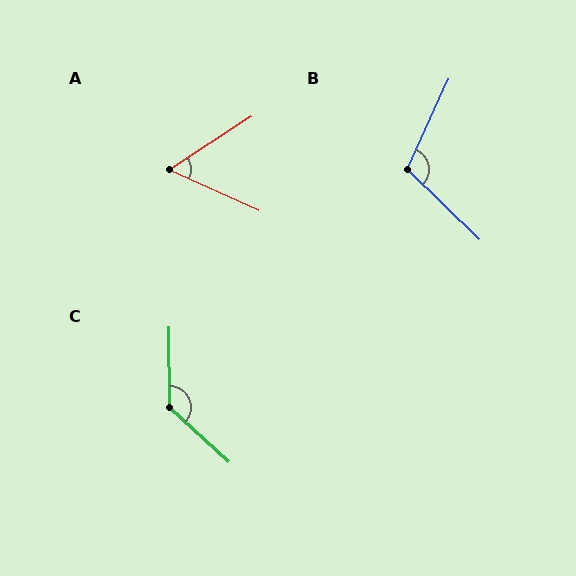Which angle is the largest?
C, at approximately 133 degrees.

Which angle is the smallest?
A, at approximately 57 degrees.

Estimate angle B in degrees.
Approximately 109 degrees.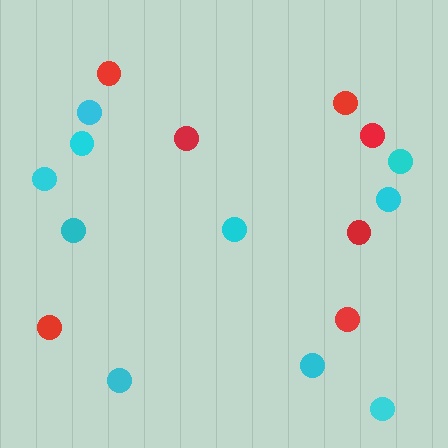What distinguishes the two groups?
There are 2 groups: one group of red circles (7) and one group of cyan circles (10).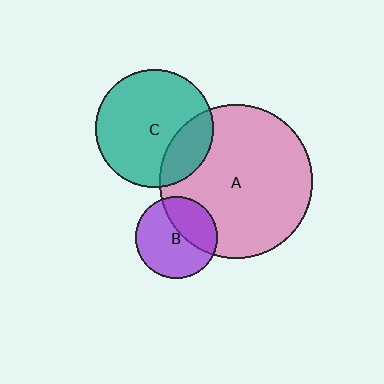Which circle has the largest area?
Circle A (pink).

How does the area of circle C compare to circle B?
Approximately 2.1 times.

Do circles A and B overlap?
Yes.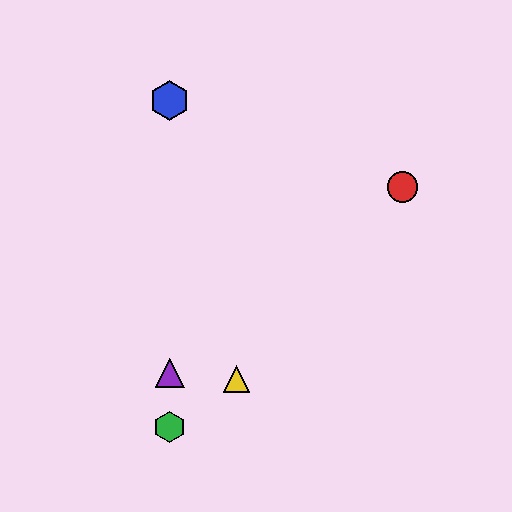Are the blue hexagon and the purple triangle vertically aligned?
Yes, both are at x≈170.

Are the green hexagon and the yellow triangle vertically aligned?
No, the green hexagon is at x≈170 and the yellow triangle is at x≈236.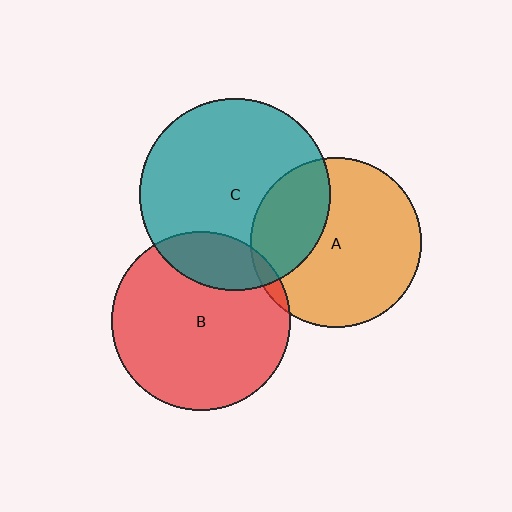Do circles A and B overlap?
Yes.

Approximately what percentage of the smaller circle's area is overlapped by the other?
Approximately 5%.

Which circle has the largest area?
Circle C (teal).